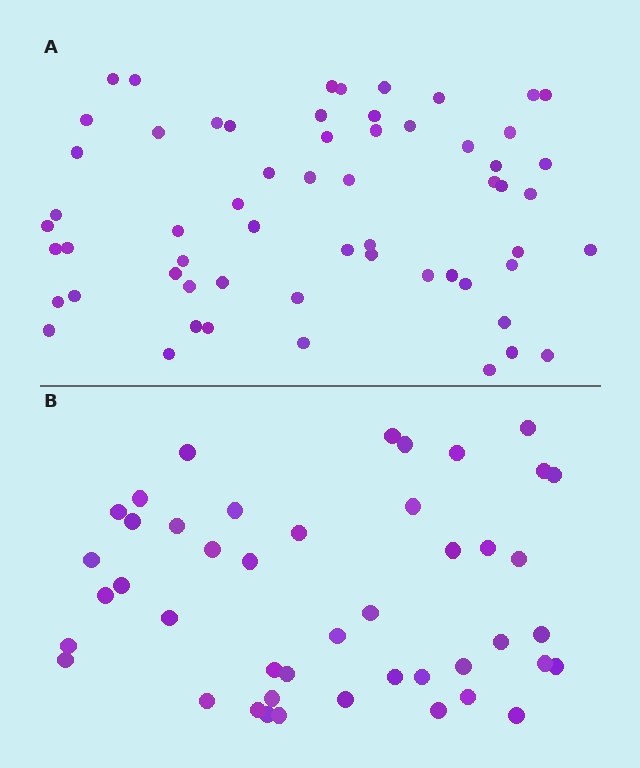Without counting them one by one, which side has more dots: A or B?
Region A (the top region) has more dots.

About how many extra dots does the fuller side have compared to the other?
Region A has approximately 15 more dots than region B.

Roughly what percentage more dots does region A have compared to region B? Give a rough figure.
About 35% more.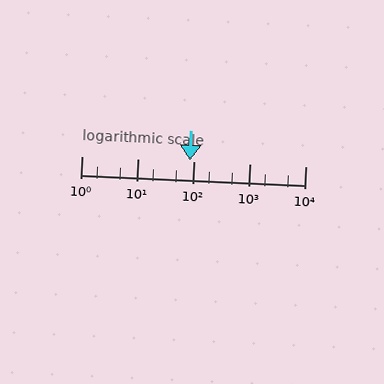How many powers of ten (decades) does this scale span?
The scale spans 4 decades, from 1 to 10000.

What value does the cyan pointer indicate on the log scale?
The pointer indicates approximately 86.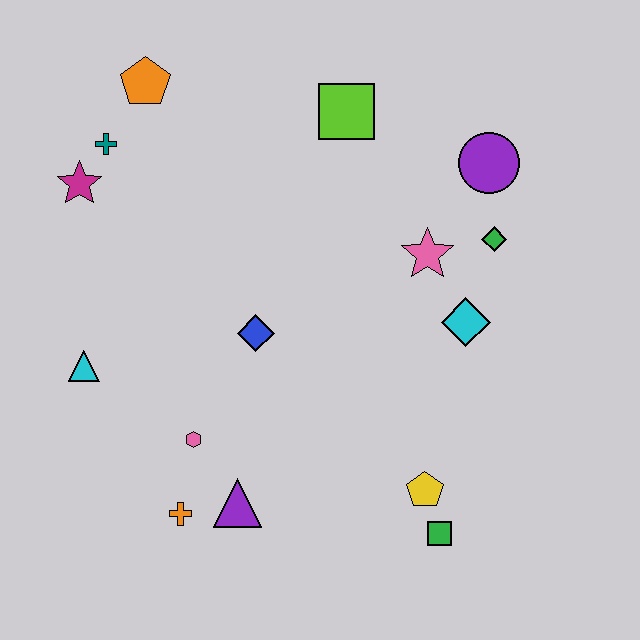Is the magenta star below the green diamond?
No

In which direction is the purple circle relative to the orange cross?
The purple circle is above the orange cross.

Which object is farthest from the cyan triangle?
The purple circle is farthest from the cyan triangle.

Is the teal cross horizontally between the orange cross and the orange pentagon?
No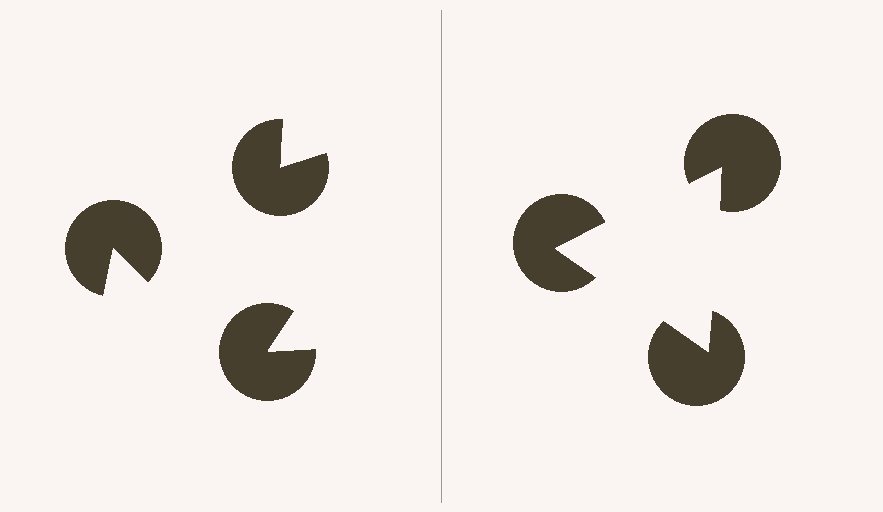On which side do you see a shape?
An illusory triangle appears on the right side. On the left side the wedge cuts are rotated, so no coherent shape forms.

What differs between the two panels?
The pac-man discs are positioned identically on both sides; only the wedge orientations differ. On the right they align to a triangle; on the left they are misaligned.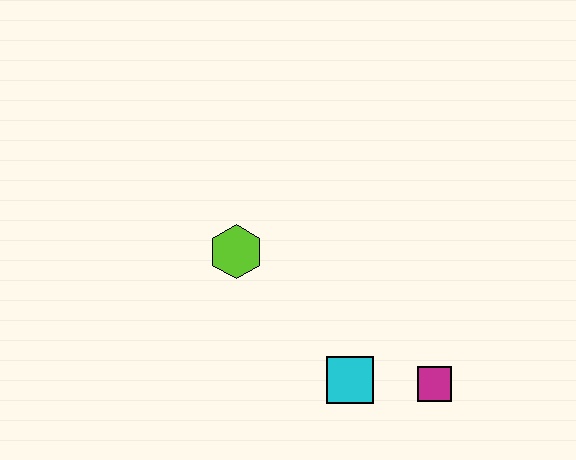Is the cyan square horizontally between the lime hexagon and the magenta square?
Yes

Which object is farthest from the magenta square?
The lime hexagon is farthest from the magenta square.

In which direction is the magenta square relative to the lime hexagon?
The magenta square is to the right of the lime hexagon.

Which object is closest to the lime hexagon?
The cyan square is closest to the lime hexagon.